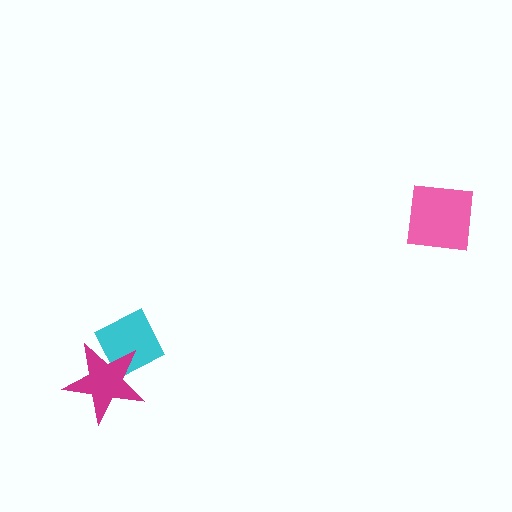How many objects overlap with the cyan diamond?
1 object overlaps with the cyan diamond.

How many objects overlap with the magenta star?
1 object overlaps with the magenta star.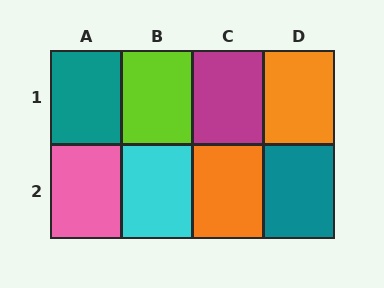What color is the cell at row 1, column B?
Lime.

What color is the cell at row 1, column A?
Teal.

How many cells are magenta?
1 cell is magenta.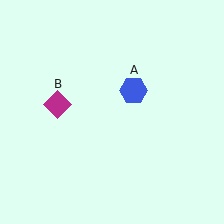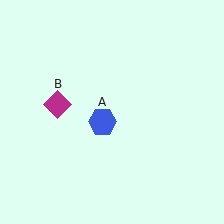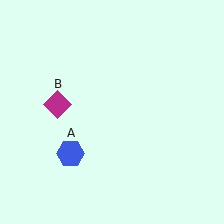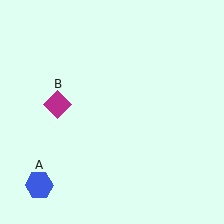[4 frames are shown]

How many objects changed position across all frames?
1 object changed position: blue hexagon (object A).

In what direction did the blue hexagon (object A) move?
The blue hexagon (object A) moved down and to the left.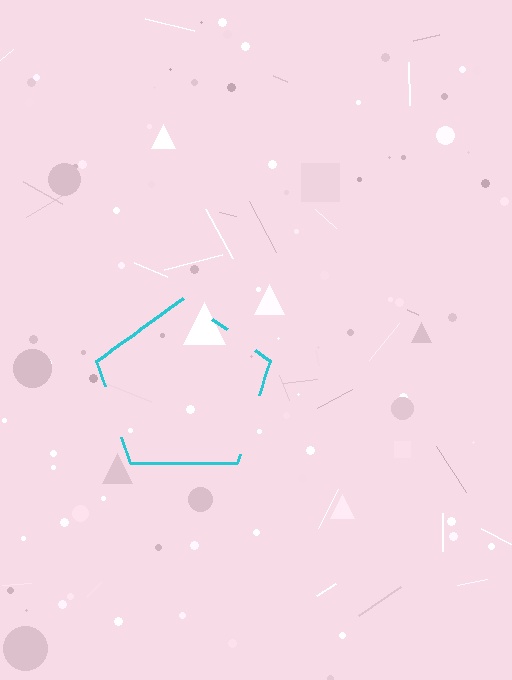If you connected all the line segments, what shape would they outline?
They would outline a pentagon.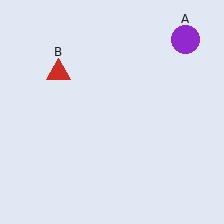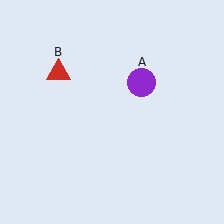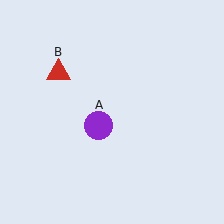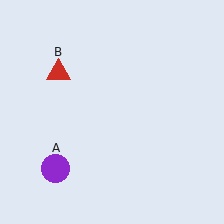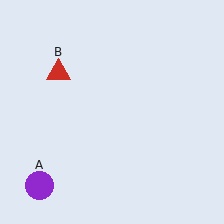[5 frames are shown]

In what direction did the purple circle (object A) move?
The purple circle (object A) moved down and to the left.